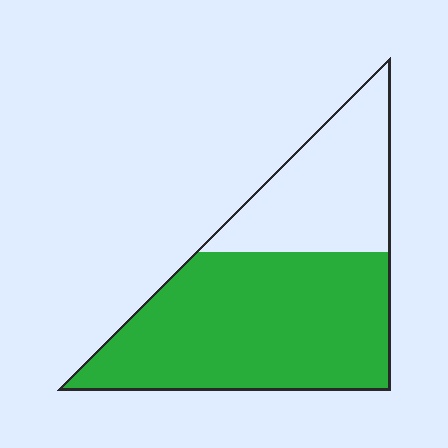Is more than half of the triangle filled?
Yes.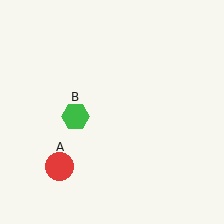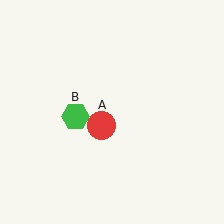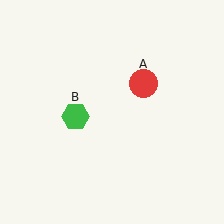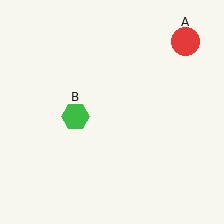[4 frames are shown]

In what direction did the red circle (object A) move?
The red circle (object A) moved up and to the right.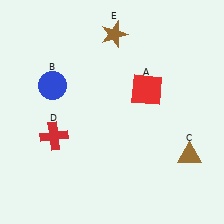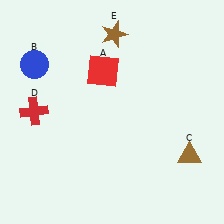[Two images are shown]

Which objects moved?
The objects that moved are: the red square (A), the blue circle (B), the red cross (D).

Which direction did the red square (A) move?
The red square (A) moved left.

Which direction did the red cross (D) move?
The red cross (D) moved up.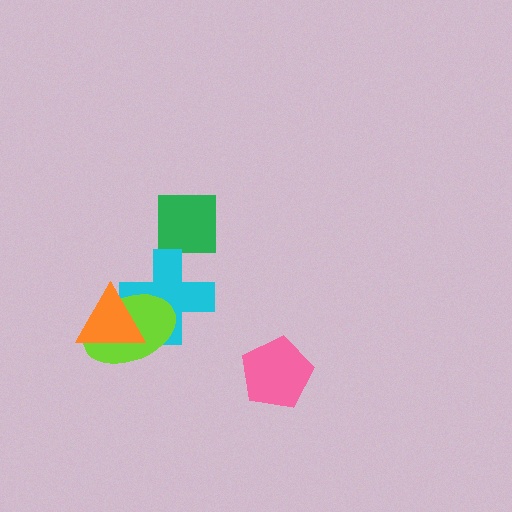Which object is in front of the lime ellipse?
The orange triangle is in front of the lime ellipse.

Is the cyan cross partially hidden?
Yes, it is partially covered by another shape.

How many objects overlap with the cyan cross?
2 objects overlap with the cyan cross.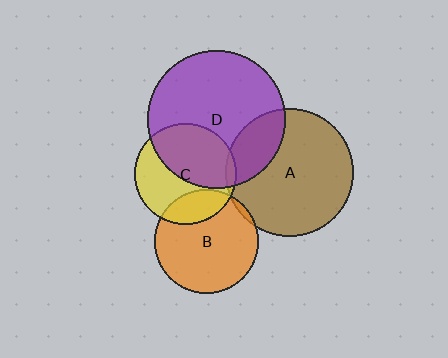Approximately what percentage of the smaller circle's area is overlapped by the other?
Approximately 50%.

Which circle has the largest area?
Circle D (purple).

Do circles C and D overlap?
Yes.